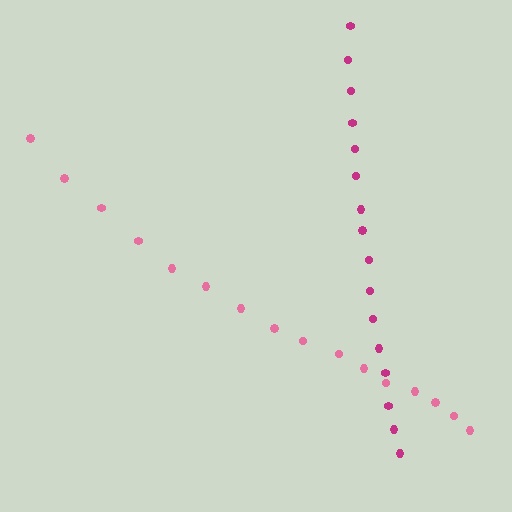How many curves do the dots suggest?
There are 2 distinct paths.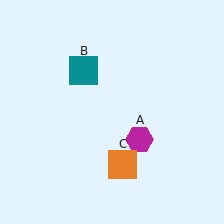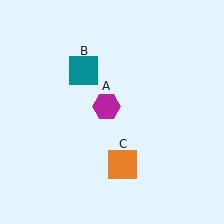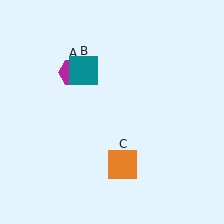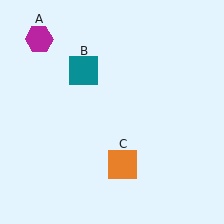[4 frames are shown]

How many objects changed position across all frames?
1 object changed position: magenta hexagon (object A).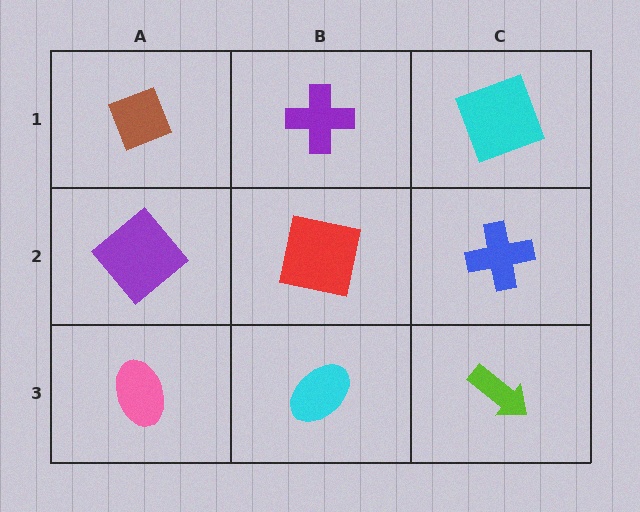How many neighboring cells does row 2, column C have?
3.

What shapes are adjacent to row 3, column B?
A red square (row 2, column B), a pink ellipse (row 3, column A), a lime arrow (row 3, column C).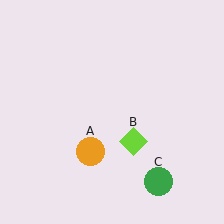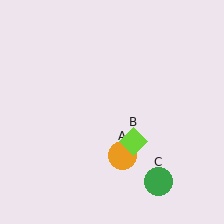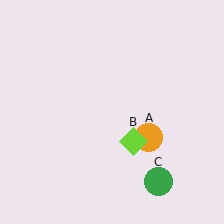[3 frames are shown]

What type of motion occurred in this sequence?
The orange circle (object A) rotated counterclockwise around the center of the scene.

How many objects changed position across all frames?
1 object changed position: orange circle (object A).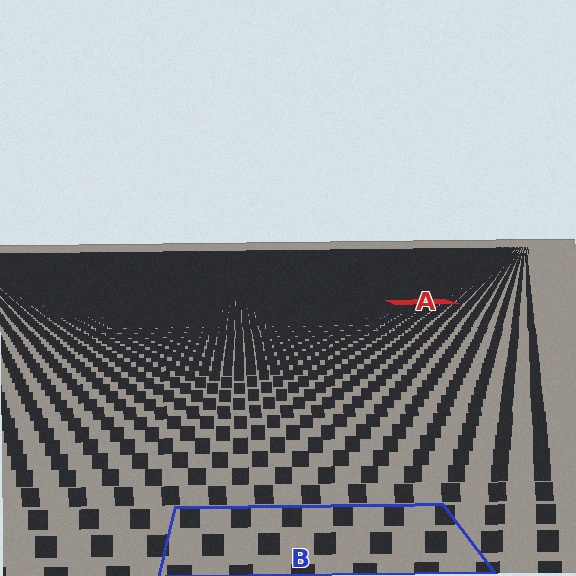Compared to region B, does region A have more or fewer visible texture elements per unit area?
Region A has more texture elements per unit area — they are packed more densely because it is farther away.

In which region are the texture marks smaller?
The texture marks are smaller in region A, because it is farther away.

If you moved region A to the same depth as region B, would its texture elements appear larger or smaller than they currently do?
They would appear larger. At a closer depth, the same texture elements are projected at a bigger on-screen size.